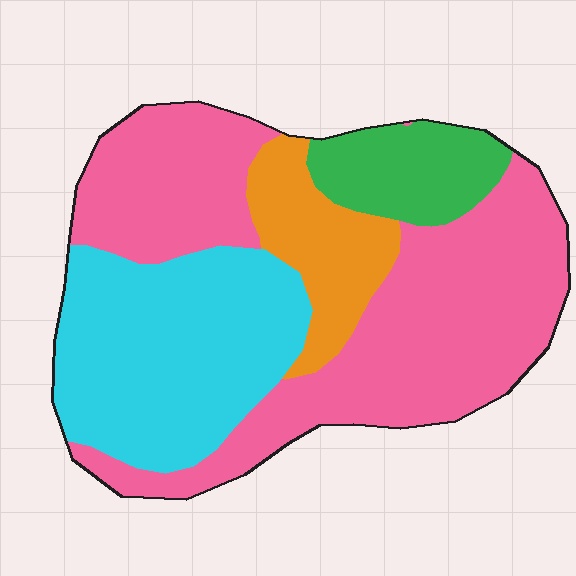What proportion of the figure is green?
Green takes up less than a sixth of the figure.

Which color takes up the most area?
Pink, at roughly 50%.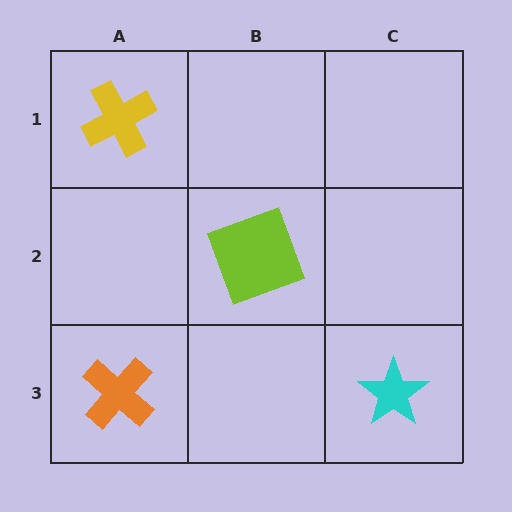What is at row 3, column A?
An orange cross.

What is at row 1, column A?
A yellow cross.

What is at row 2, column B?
A lime square.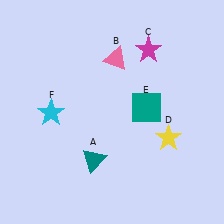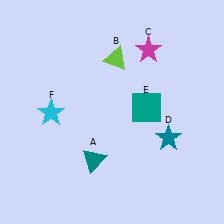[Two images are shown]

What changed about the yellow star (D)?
In Image 1, D is yellow. In Image 2, it changed to teal.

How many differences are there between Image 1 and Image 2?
There are 2 differences between the two images.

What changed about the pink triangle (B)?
In Image 1, B is pink. In Image 2, it changed to lime.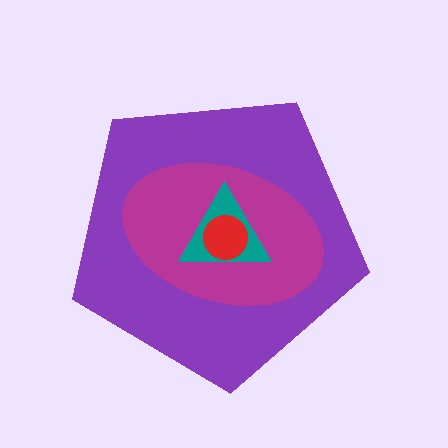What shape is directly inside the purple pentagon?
The magenta ellipse.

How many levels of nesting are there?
4.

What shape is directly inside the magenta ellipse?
The teal triangle.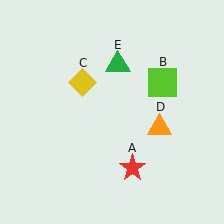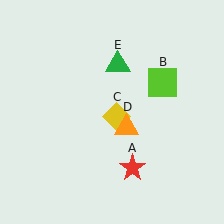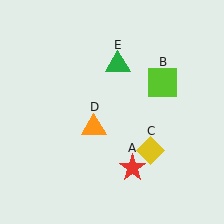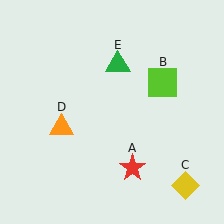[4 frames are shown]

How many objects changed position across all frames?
2 objects changed position: yellow diamond (object C), orange triangle (object D).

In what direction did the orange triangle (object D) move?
The orange triangle (object D) moved left.